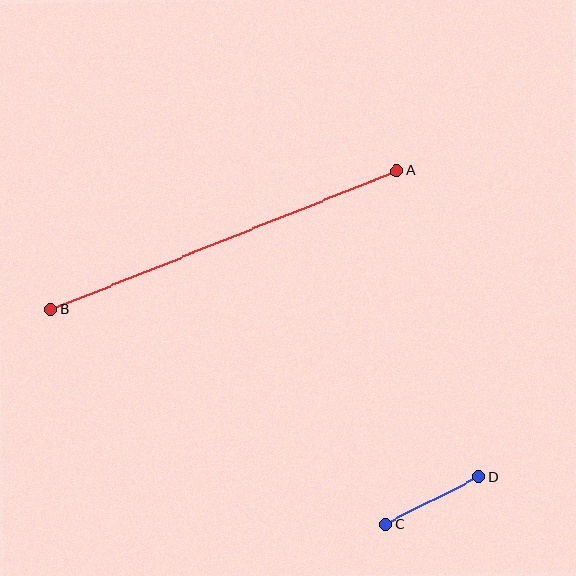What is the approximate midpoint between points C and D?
The midpoint is at approximately (432, 501) pixels.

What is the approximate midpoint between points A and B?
The midpoint is at approximately (224, 240) pixels.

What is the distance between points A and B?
The distance is approximately 373 pixels.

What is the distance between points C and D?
The distance is approximately 104 pixels.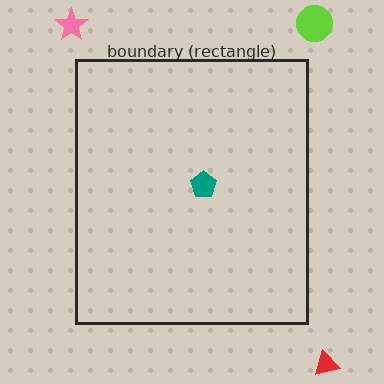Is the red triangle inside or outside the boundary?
Outside.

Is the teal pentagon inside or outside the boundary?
Inside.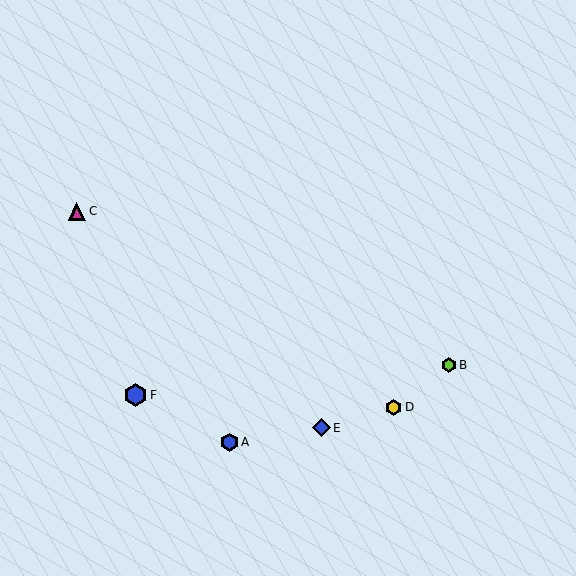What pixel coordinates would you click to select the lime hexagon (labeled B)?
Click at (449, 365) to select the lime hexagon B.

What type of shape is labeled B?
Shape B is a lime hexagon.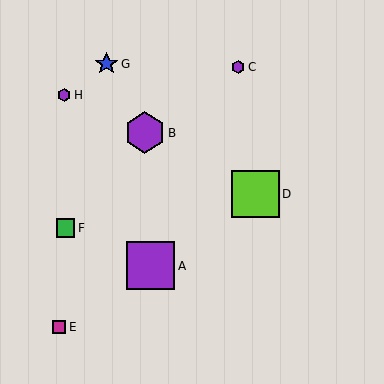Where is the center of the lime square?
The center of the lime square is at (255, 194).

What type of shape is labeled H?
Shape H is a purple hexagon.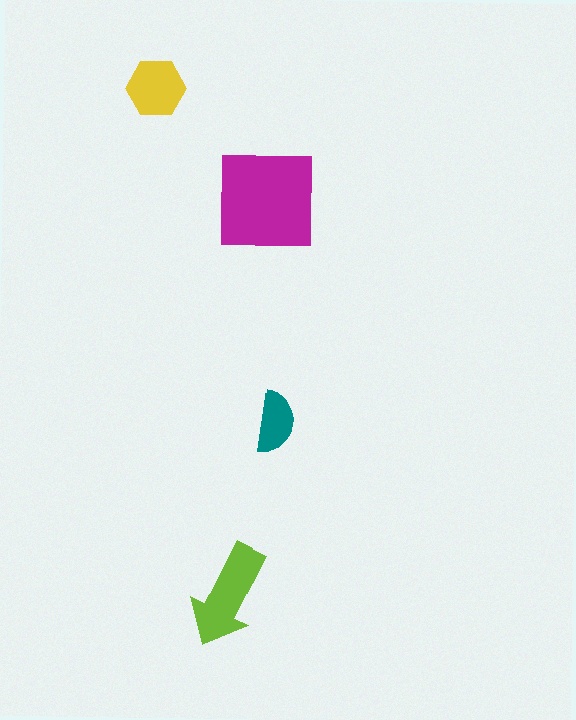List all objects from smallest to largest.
The teal semicircle, the yellow hexagon, the lime arrow, the magenta square.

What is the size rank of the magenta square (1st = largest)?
1st.